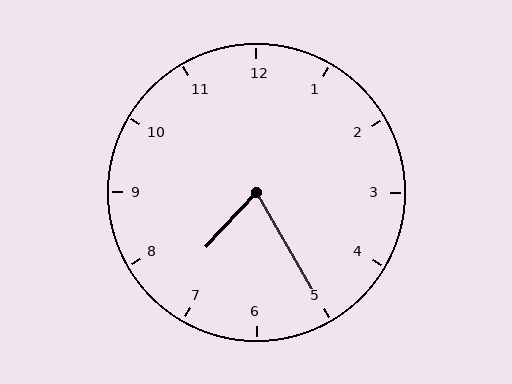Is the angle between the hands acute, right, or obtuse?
It is acute.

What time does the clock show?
7:25.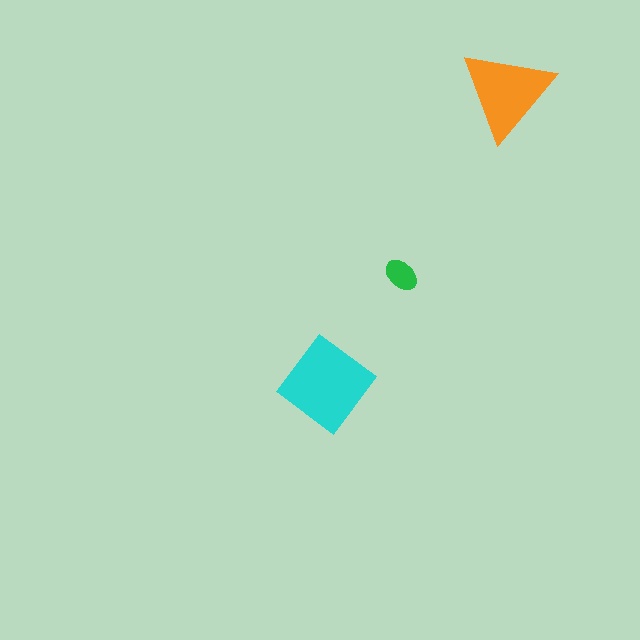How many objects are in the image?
There are 3 objects in the image.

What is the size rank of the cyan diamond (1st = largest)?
1st.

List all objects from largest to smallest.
The cyan diamond, the orange triangle, the green ellipse.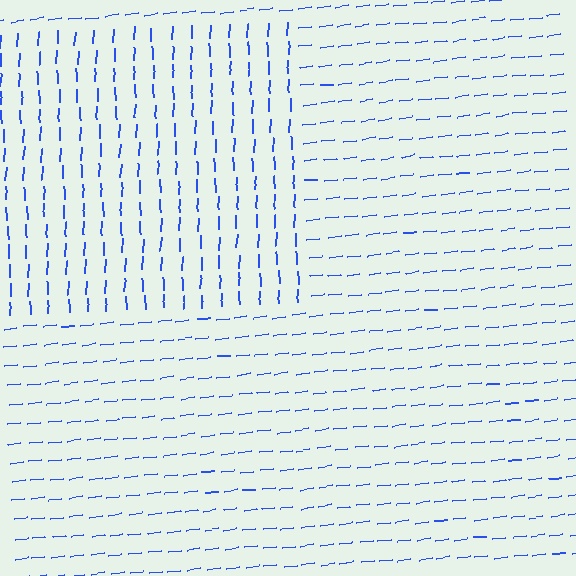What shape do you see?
I see a rectangle.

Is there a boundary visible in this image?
Yes, there is a texture boundary formed by a change in line orientation.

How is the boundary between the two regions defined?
The boundary is defined purely by a change in line orientation (approximately 81 degrees difference). All lines are the same color and thickness.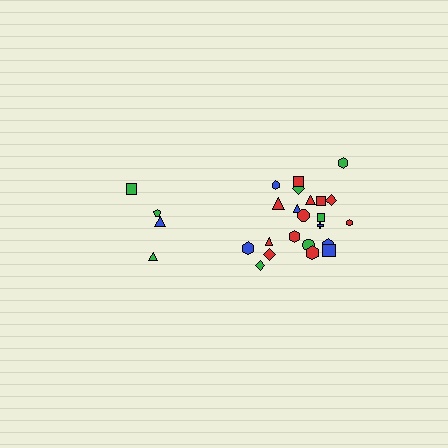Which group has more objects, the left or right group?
The right group.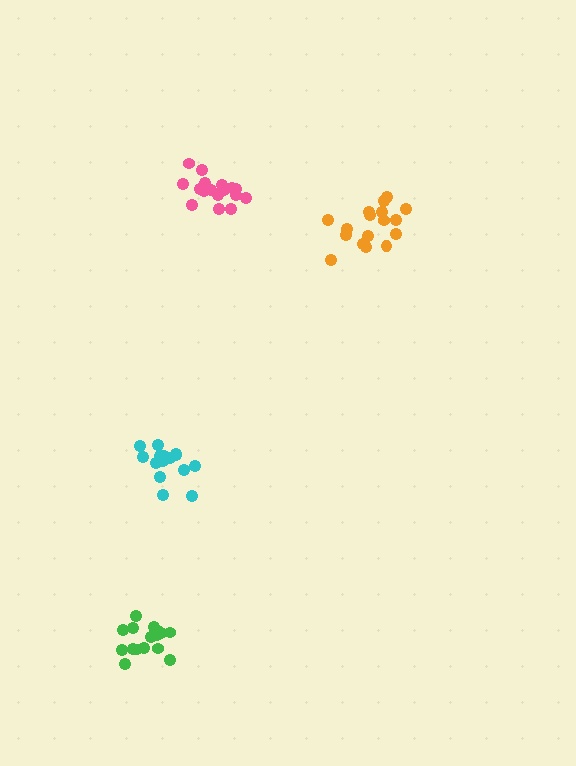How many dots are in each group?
Group 1: 17 dots, Group 2: 15 dots, Group 3: 17 dots, Group 4: 16 dots (65 total).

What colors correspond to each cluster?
The clusters are colored: orange, cyan, pink, green.